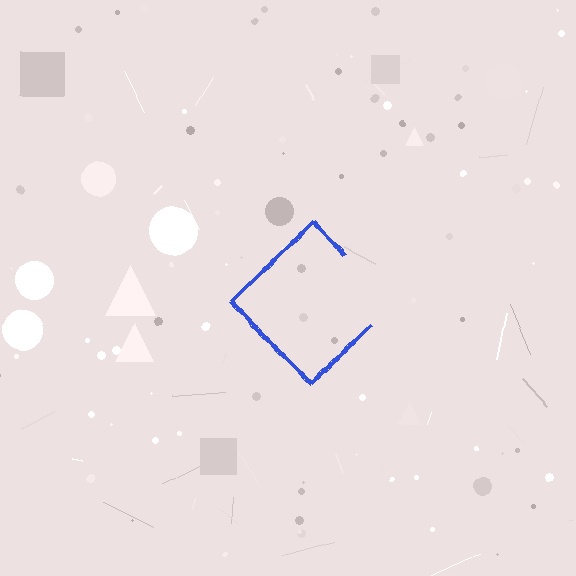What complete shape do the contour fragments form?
The contour fragments form a diamond.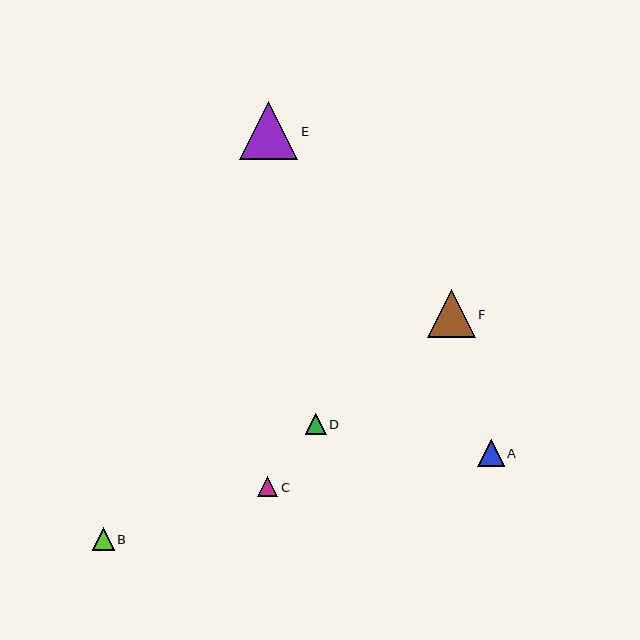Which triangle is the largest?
Triangle E is the largest with a size of approximately 59 pixels.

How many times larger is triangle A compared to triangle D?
Triangle A is approximately 1.3 times the size of triangle D.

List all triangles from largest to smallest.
From largest to smallest: E, F, A, B, D, C.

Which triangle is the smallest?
Triangle C is the smallest with a size of approximately 20 pixels.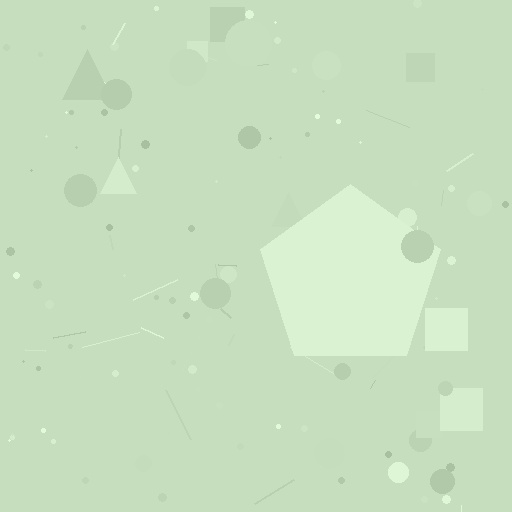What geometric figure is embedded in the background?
A pentagon is embedded in the background.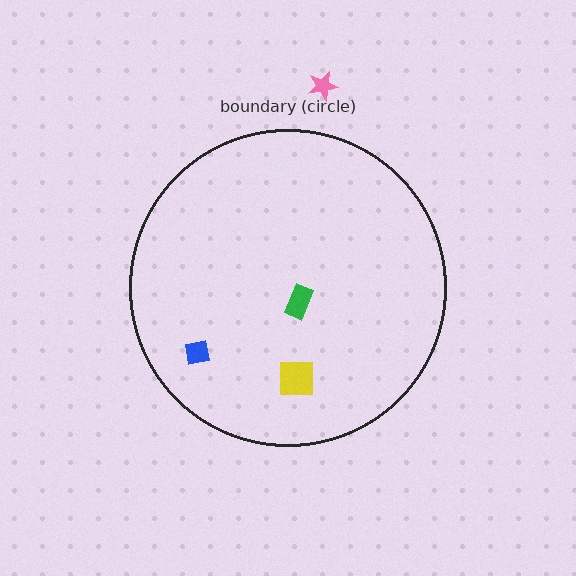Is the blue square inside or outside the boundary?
Inside.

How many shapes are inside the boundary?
3 inside, 1 outside.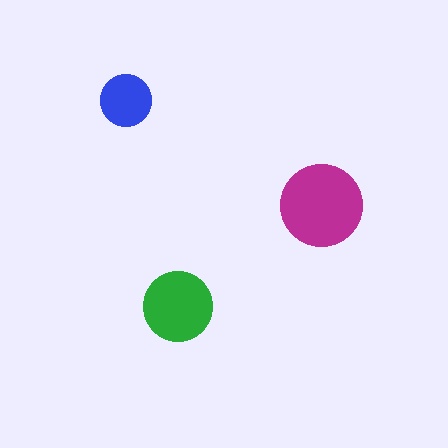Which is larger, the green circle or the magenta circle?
The magenta one.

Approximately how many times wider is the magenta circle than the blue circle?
About 1.5 times wider.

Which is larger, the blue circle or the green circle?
The green one.